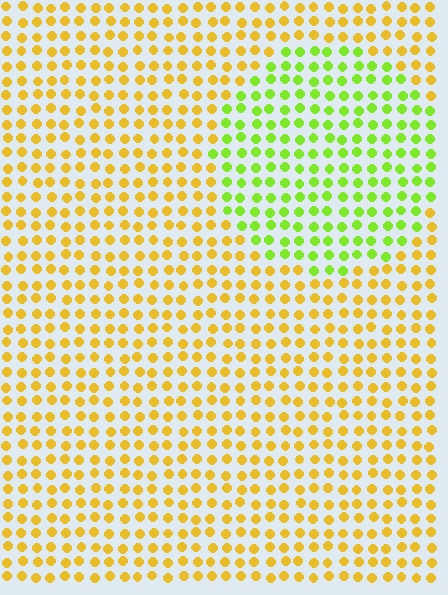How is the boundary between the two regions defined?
The boundary is defined purely by a slight shift in hue (about 47 degrees). Spacing, size, and orientation are identical on both sides.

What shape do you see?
I see a circle.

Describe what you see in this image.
The image is filled with small yellow elements in a uniform arrangement. A circle-shaped region is visible where the elements are tinted to a slightly different hue, forming a subtle color boundary.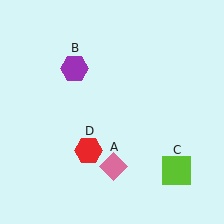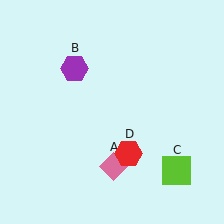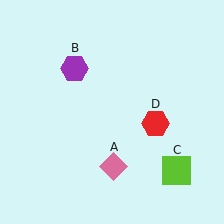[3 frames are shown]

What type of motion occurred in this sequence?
The red hexagon (object D) rotated counterclockwise around the center of the scene.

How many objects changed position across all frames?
1 object changed position: red hexagon (object D).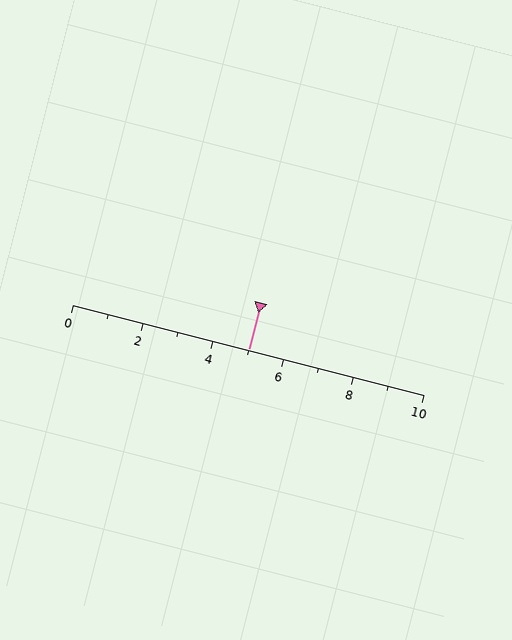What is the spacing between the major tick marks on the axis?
The major ticks are spaced 2 apart.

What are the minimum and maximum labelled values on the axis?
The axis runs from 0 to 10.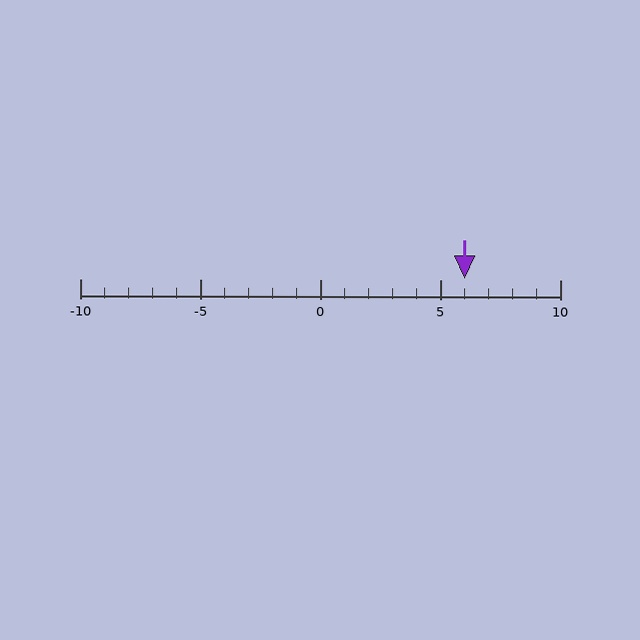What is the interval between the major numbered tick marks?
The major tick marks are spaced 5 units apart.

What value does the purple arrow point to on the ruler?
The purple arrow points to approximately 6.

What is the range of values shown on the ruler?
The ruler shows values from -10 to 10.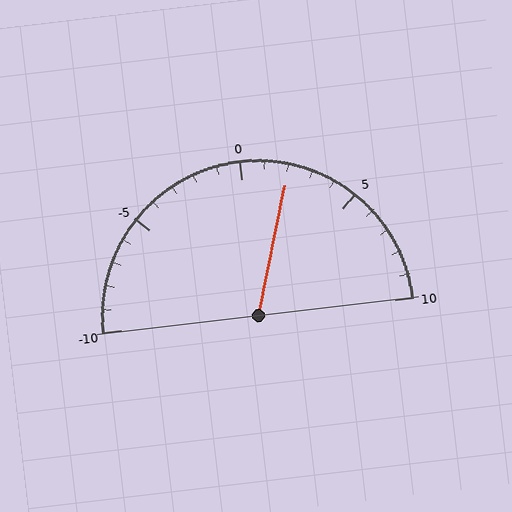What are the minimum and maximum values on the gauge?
The gauge ranges from -10 to 10.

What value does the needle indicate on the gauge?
The needle indicates approximately 2.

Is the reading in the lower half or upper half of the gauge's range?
The reading is in the upper half of the range (-10 to 10).